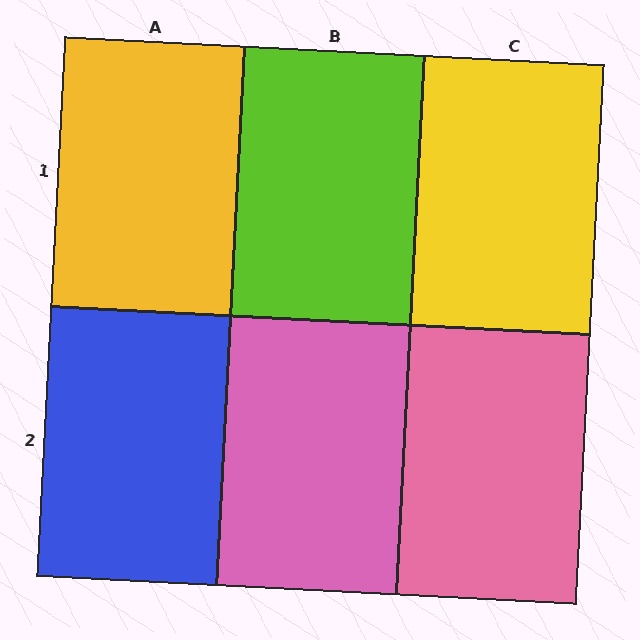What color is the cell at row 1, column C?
Yellow.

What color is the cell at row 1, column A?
Yellow.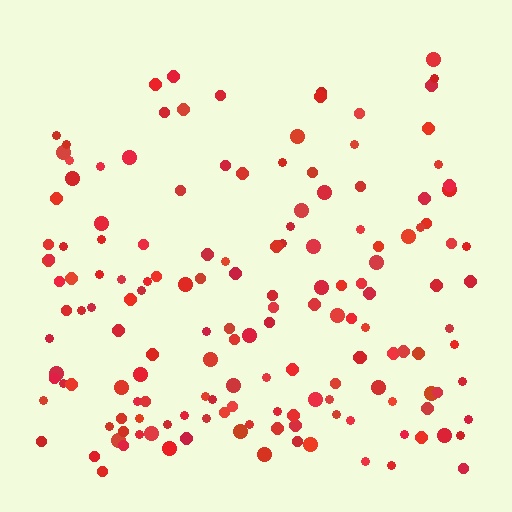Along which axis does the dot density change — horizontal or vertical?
Vertical.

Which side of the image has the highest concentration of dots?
The bottom.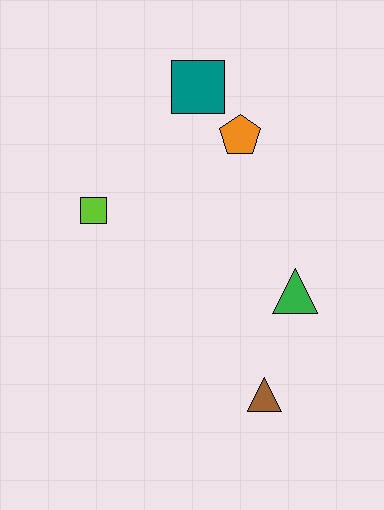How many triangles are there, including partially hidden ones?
There are 2 triangles.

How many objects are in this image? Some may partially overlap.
There are 5 objects.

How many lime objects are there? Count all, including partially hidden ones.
There is 1 lime object.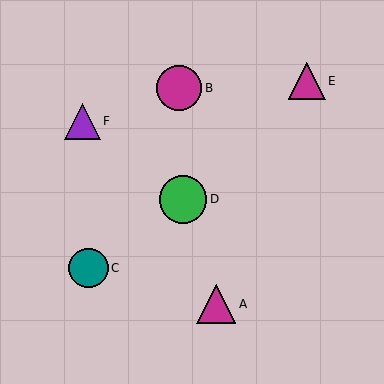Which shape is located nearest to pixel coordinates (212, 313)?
The magenta triangle (labeled A) at (216, 304) is nearest to that location.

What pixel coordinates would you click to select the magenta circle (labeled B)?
Click at (179, 88) to select the magenta circle B.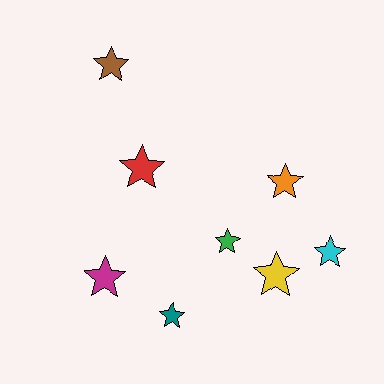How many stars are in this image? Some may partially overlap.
There are 8 stars.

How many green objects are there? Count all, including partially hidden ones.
There is 1 green object.